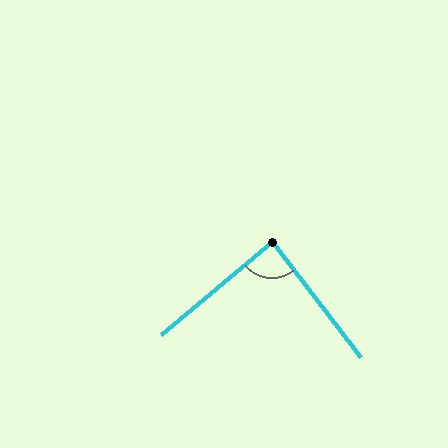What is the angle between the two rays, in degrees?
Approximately 88 degrees.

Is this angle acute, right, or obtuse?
It is approximately a right angle.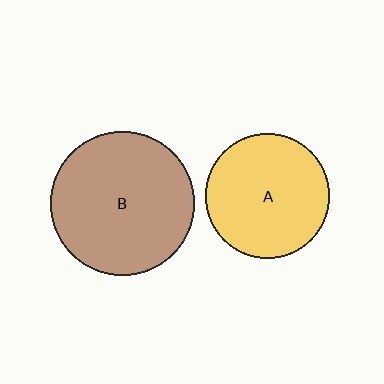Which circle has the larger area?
Circle B (brown).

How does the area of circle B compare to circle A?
Approximately 1.3 times.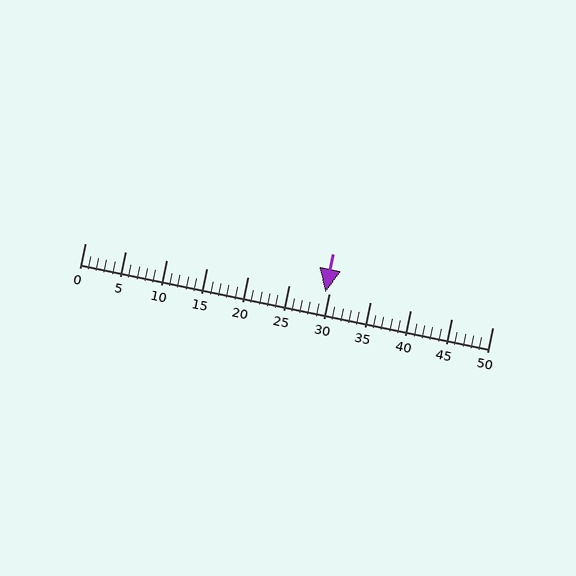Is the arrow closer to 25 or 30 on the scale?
The arrow is closer to 30.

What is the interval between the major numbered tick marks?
The major tick marks are spaced 5 units apart.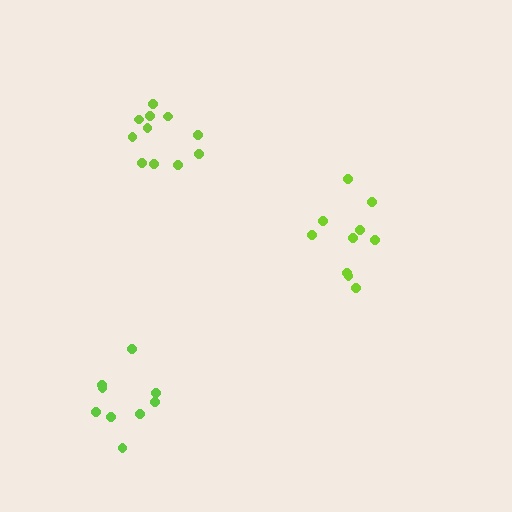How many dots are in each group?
Group 1: 10 dots, Group 2: 11 dots, Group 3: 9 dots (30 total).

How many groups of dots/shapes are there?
There are 3 groups.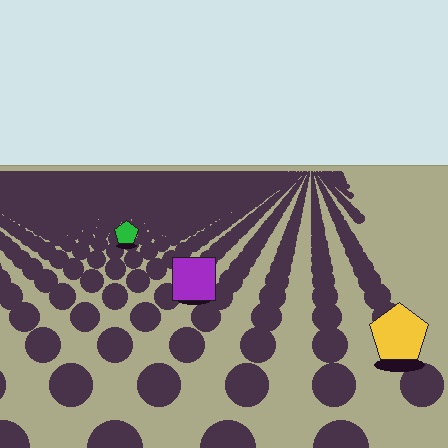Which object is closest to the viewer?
The yellow pentagon is closest. The texture marks near it are larger and more spread out.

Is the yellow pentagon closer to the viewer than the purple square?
Yes. The yellow pentagon is closer — you can tell from the texture gradient: the ground texture is coarser near it.